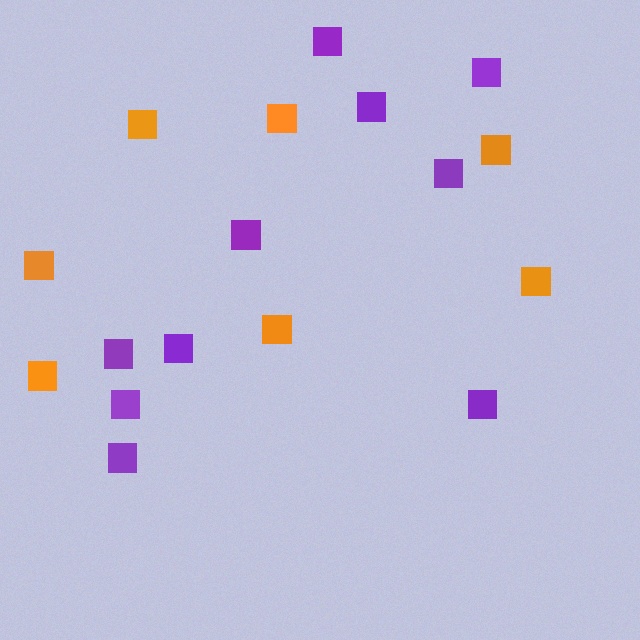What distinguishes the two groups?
There are 2 groups: one group of orange squares (7) and one group of purple squares (10).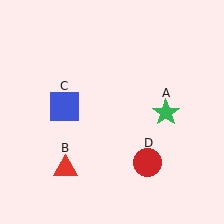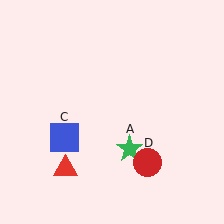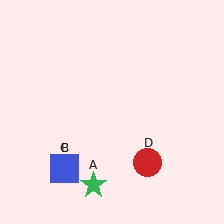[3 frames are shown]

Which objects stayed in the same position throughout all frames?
Red triangle (object B) and red circle (object D) remained stationary.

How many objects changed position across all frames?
2 objects changed position: green star (object A), blue square (object C).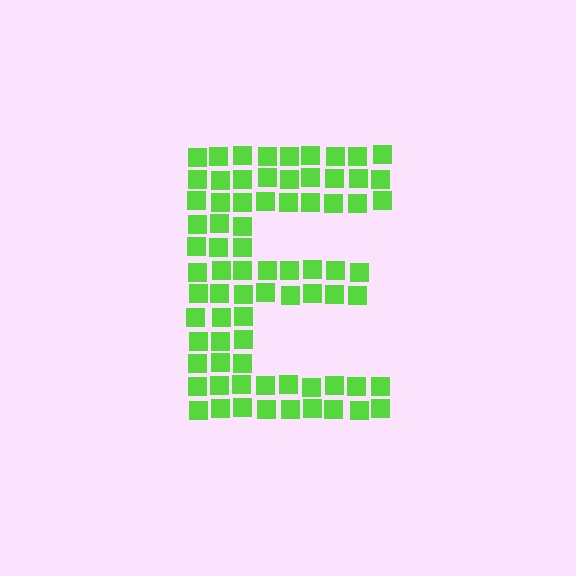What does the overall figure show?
The overall figure shows the letter E.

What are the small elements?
The small elements are squares.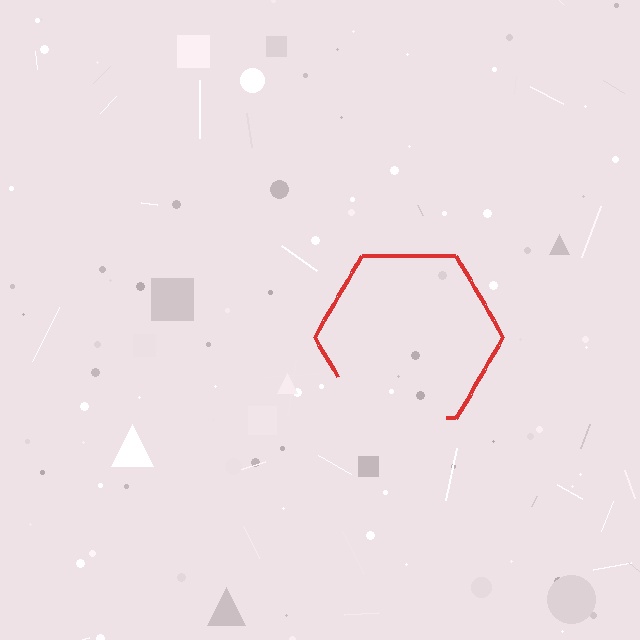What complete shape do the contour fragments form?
The contour fragments form a hexagon.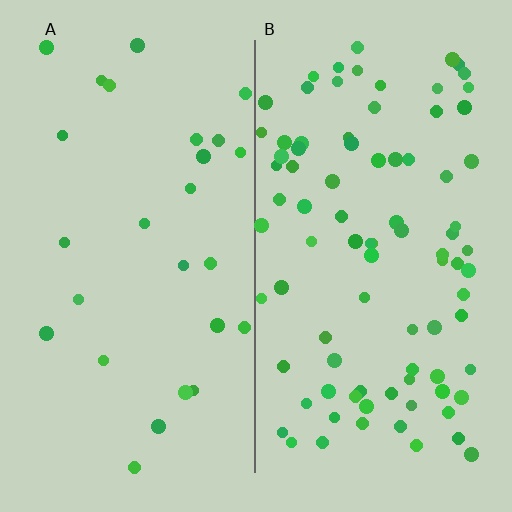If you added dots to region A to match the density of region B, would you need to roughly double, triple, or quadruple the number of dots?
Approximately triple.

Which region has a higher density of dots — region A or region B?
B (the right).